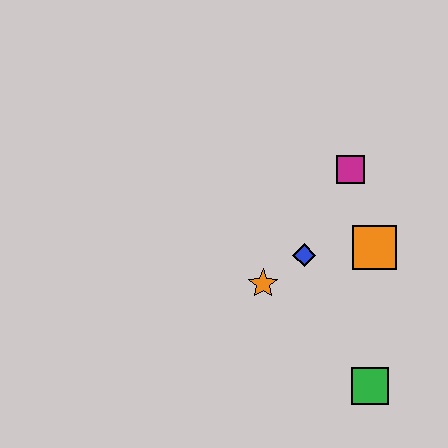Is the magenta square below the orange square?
No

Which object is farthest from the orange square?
The green square is farthest from the orange square.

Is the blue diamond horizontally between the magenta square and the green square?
No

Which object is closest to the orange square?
The blue diamond is closest to the orange square.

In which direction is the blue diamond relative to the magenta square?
The blue diamond is below the magenta square.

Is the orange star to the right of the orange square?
No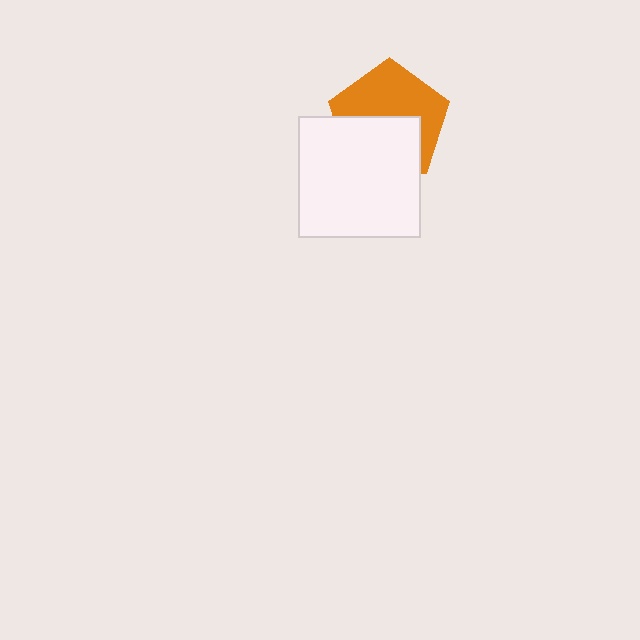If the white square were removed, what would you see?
You would see the complete orange pentagon.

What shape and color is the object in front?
The object in front is a white square.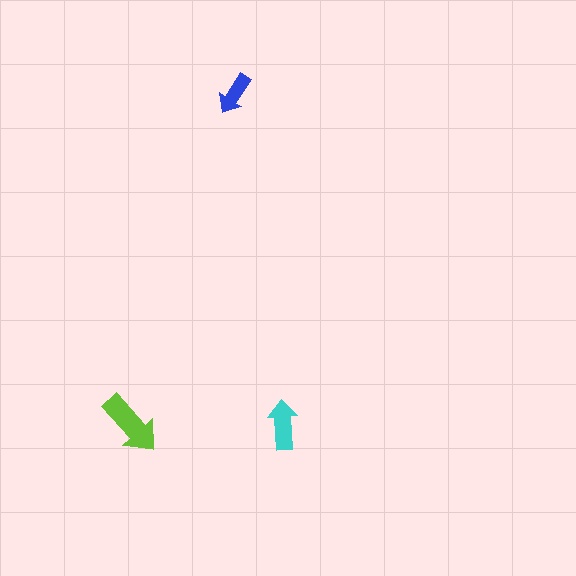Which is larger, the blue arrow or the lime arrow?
The lime one.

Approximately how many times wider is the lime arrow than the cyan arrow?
About 1.5 times wider.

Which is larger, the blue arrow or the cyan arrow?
The cyan one.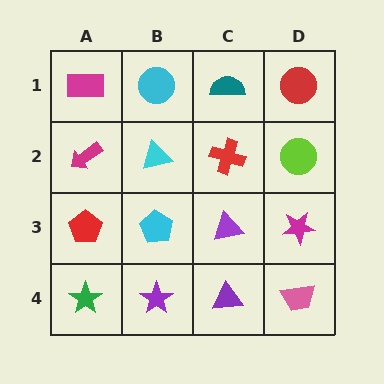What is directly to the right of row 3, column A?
A cyan pentagon.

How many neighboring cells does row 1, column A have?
2.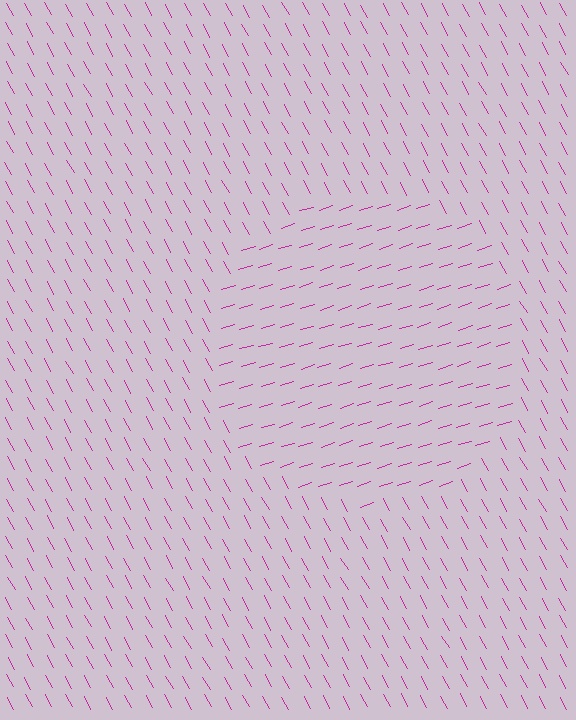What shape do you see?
I see a circle.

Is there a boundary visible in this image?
Yes, there is a texture boundary formed by a change in line orientation.